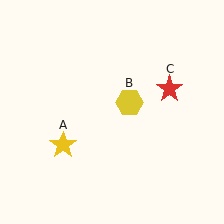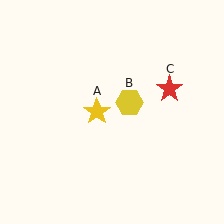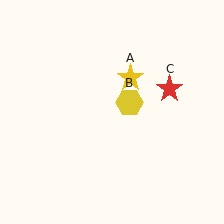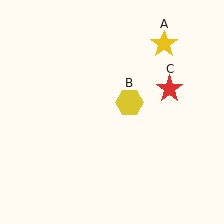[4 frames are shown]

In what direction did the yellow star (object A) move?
The yellow star (object A) moved up and to the right.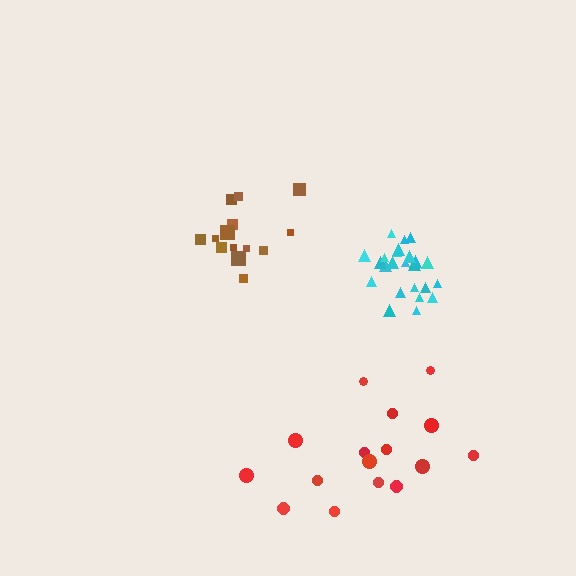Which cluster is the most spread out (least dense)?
Red.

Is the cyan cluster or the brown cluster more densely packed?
Cyan.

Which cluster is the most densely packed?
Cyan.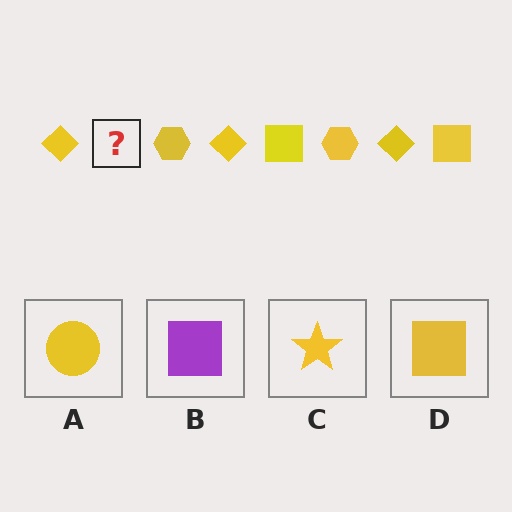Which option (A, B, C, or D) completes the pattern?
D.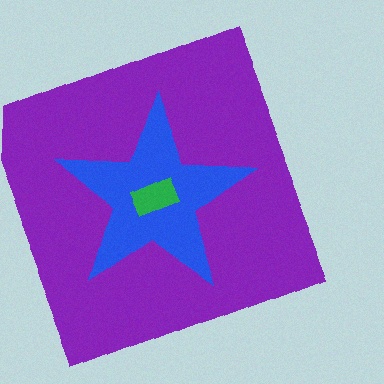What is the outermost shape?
The purple square.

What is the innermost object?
The green rectangle.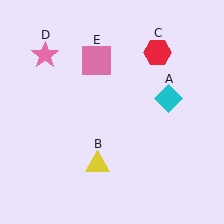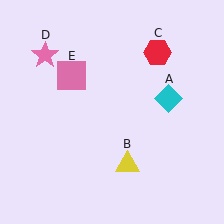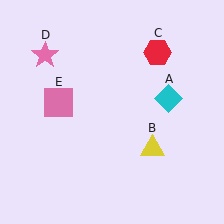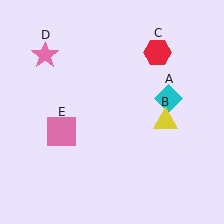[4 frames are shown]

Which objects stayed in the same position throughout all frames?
Cyan diamond (object A) and red hexagon (object C) and pink star (object D) remained stationary.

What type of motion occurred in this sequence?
The yellow triangle (object B), pink square (object E) rotated counterclockwise around the center of the scene.